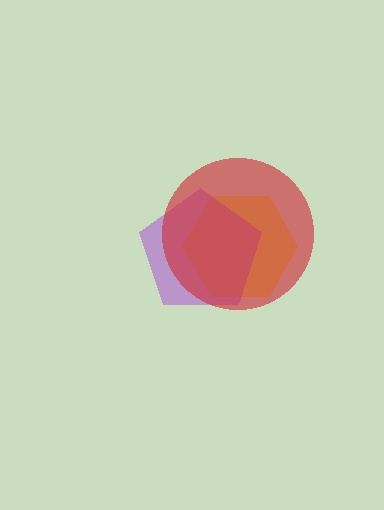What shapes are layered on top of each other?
The layered shapes are: a yellow hexagon, a purple pentagon, a red circle.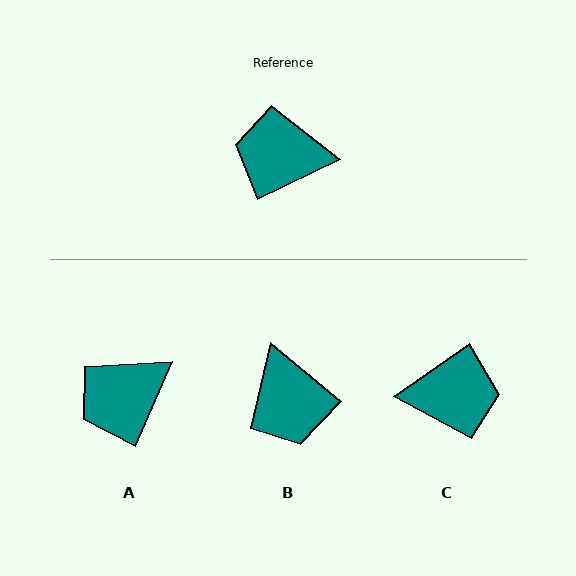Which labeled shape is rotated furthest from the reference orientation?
C, about 171 degrees away.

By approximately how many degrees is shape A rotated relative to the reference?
Approximately 41 degrees counter-clockwise.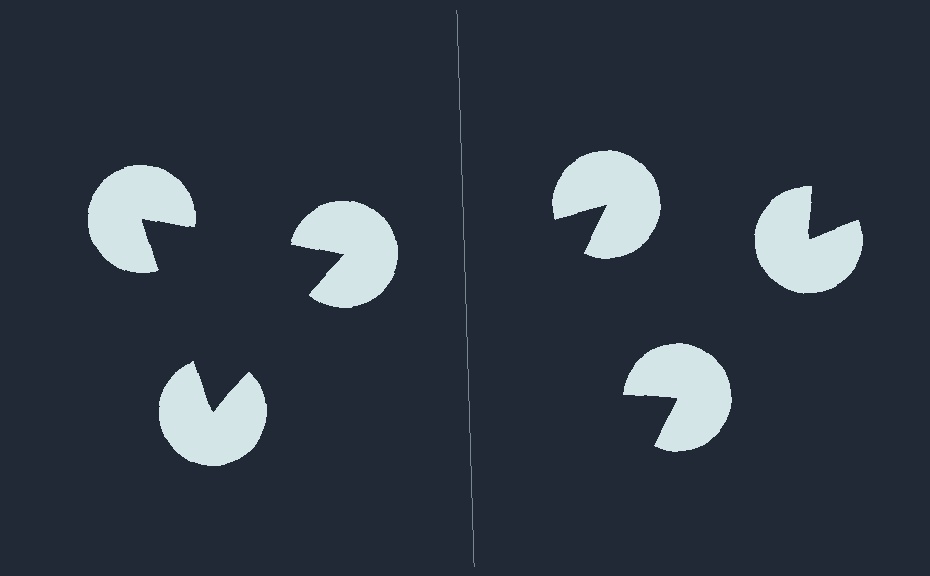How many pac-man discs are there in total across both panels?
6 — 3 on each side.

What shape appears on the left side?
An illusory triangle.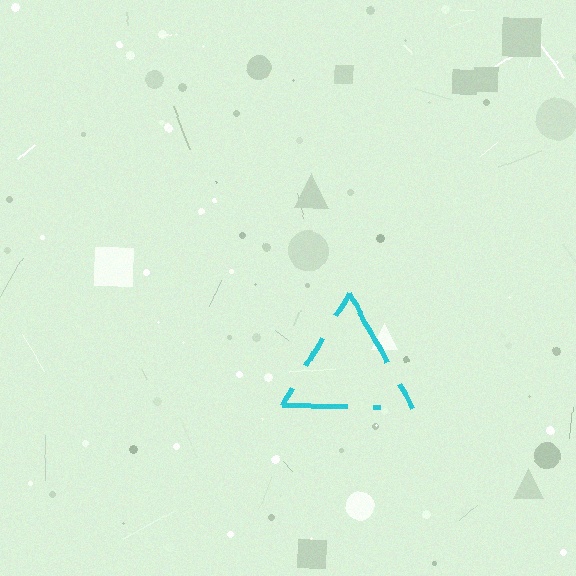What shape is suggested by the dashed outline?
The dashed outline suggests a triangle.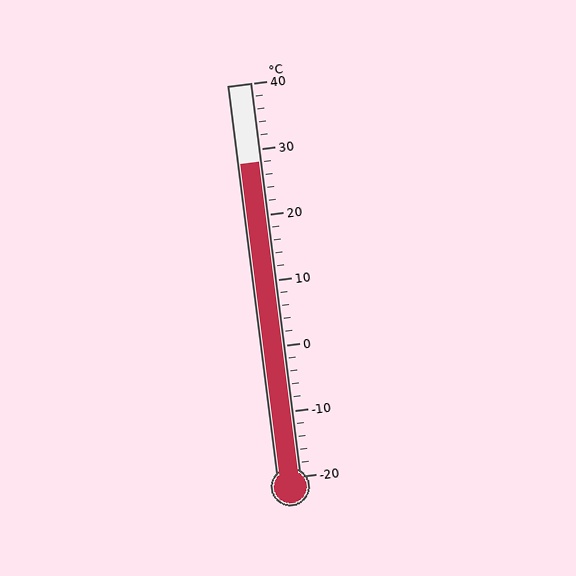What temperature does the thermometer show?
The thermometer shows approximately 28°C.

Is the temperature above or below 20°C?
The temperature is above 20°C.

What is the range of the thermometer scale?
The thermometer scale ranges from -20°C to 40°C.